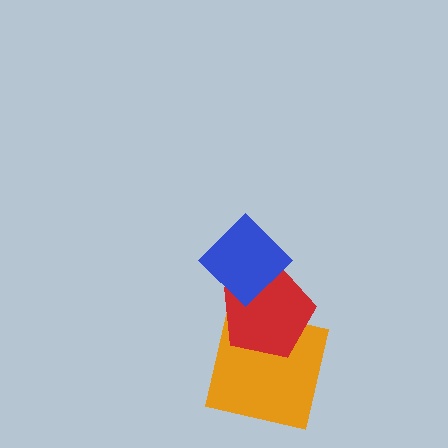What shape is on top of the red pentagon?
The blue diamond is on top of the red pentagon.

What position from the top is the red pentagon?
The red pentagon is 2nd from the top.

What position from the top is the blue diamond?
The blue diamond is 1st from the top.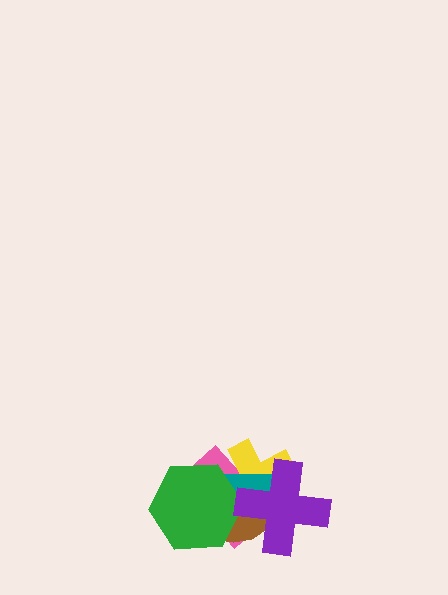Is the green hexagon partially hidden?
No, no other shape covers it.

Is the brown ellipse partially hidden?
Yes, it is partially covered by another shape.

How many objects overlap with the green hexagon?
4 objects overlap with the green hexagon.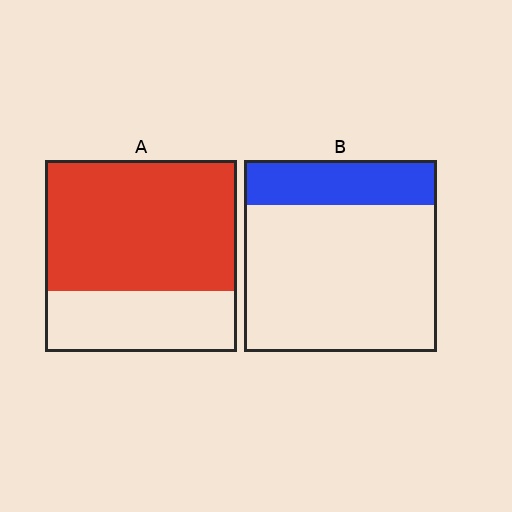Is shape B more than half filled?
No.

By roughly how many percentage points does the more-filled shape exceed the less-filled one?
By roughly 45 percentage points (A over B).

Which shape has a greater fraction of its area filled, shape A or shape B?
Shape A.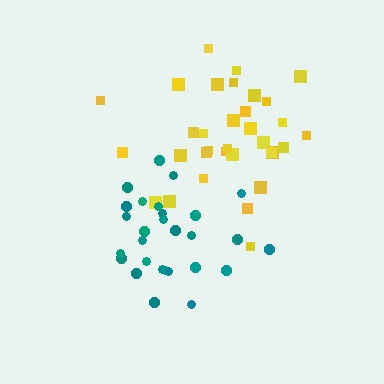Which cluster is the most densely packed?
Teal.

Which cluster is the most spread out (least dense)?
Yellow.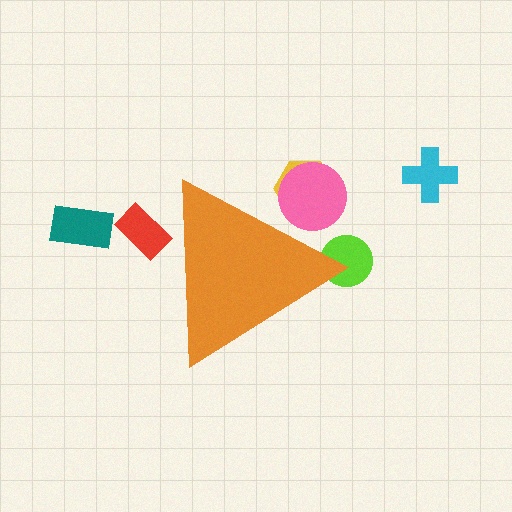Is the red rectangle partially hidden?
Yes, the red rectangle is partially hidden behind the orange triangle.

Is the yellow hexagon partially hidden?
Yes, the yellow hexagon is partially hidden behind the orange triangle.